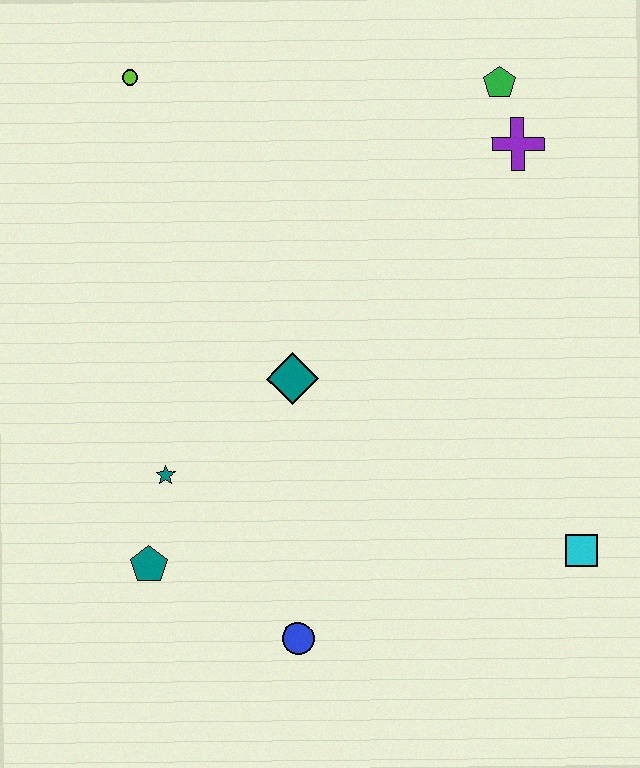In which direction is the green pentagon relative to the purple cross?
The green pentagon is above the purple cross.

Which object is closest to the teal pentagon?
The teal star is closest to the teal pentagon.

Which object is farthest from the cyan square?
The lime circle is farthest from the cyan square.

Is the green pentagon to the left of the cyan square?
Yes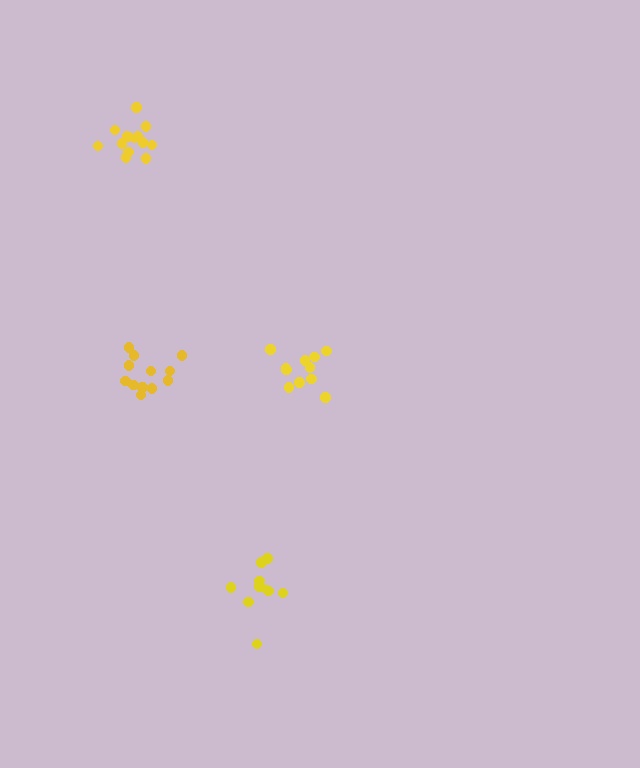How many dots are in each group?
Group 1: 12 dots, Group 2: 14 dots, Group 3: 11 dots, Group 4: 10 dots (47 total).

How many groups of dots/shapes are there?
There are 4 groups.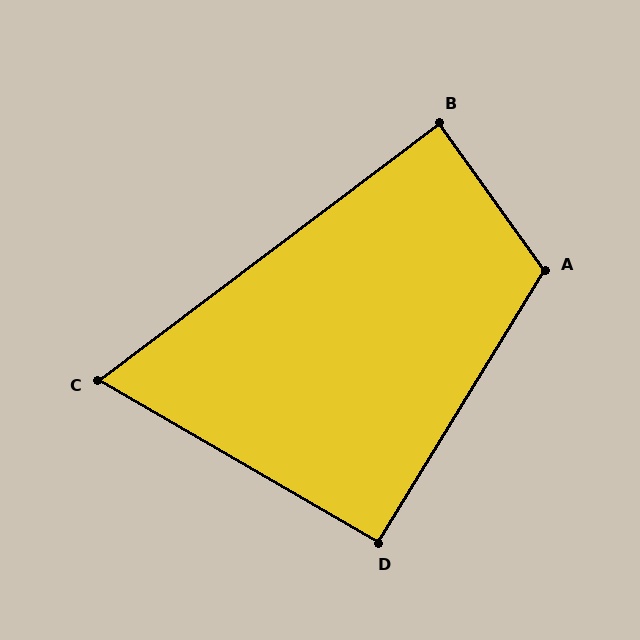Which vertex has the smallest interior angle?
C, at approximately 67 degrees.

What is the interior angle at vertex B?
Approximately 89 degrees (approximately right).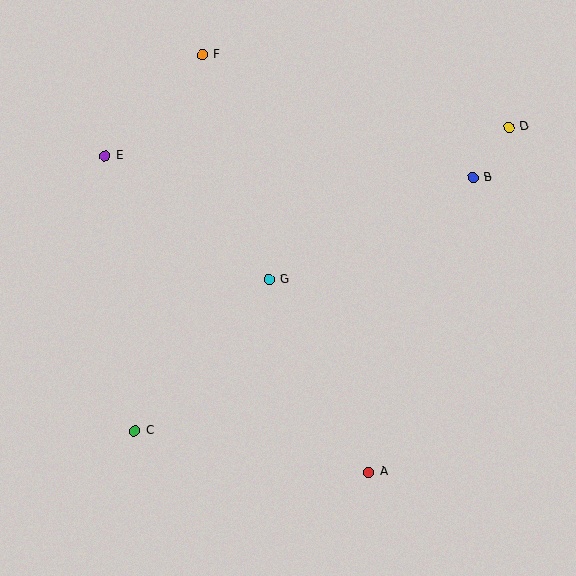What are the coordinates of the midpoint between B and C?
The midpoint between B and C is at (304, 304).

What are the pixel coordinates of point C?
Point C is at (135, 431).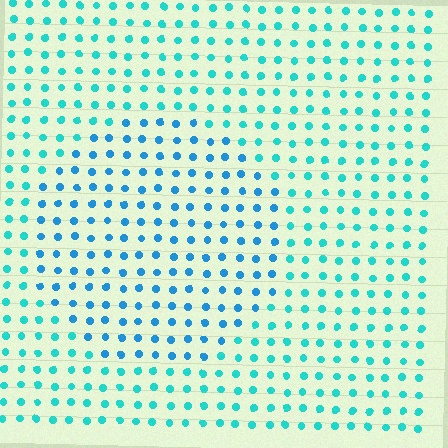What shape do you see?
I see a circle.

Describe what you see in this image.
The image is filled with small cyan elements in a uniform arrangement. A circle-shaped region is visible where the elements are tinted to a slightly different hue, forming a subtle color boundary.